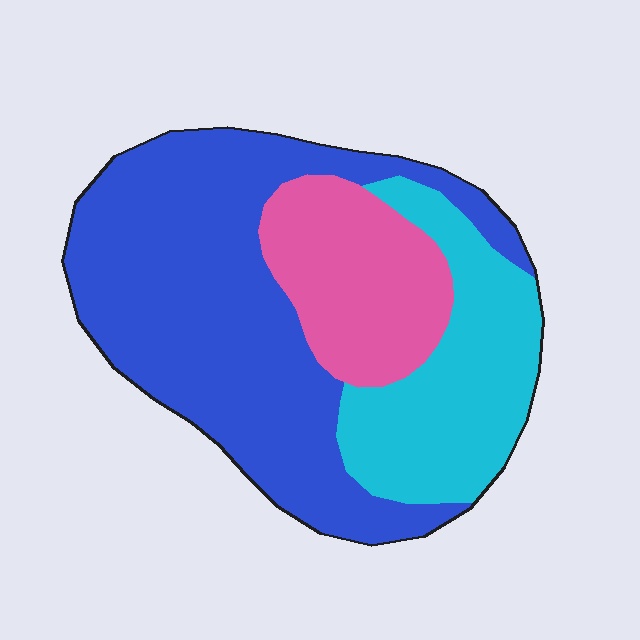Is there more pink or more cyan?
Cyan.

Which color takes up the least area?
Pink, at roughly 20%.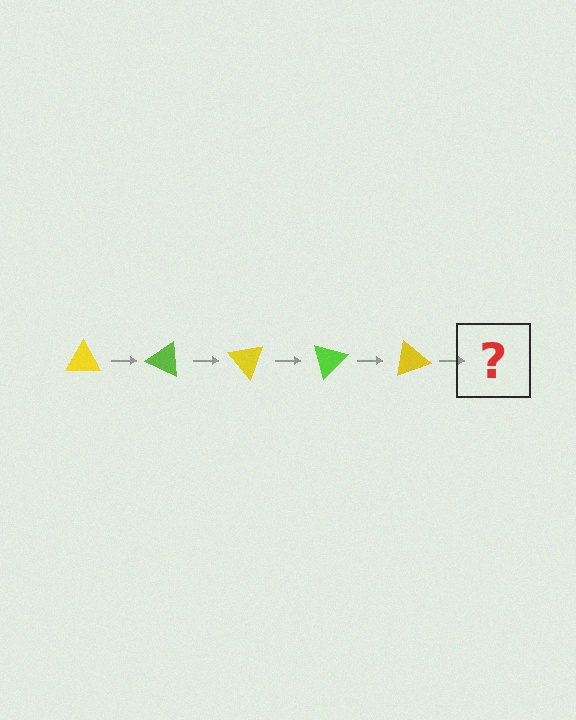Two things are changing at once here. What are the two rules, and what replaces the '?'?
The two rules are that it rotates 25 degrees each step and the color cycles through yellow and lime. The '?' should be a lime triangle, rotated 125 degrees from the start.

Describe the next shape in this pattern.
It should be a lime triangle, rotated 125 degrees from the start.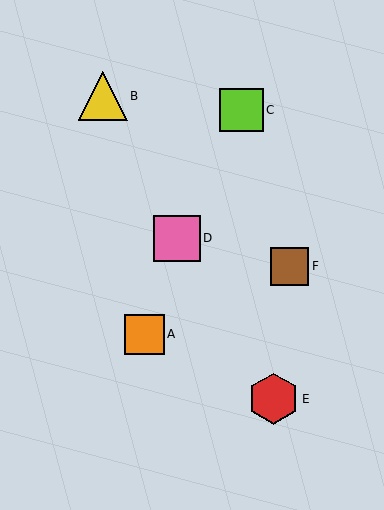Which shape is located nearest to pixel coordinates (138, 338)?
The orange square (labeled A) at (144, 335) is nearest to that location.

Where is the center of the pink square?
The center of the pink square is at (177, 238).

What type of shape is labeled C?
Shape C is a lime square.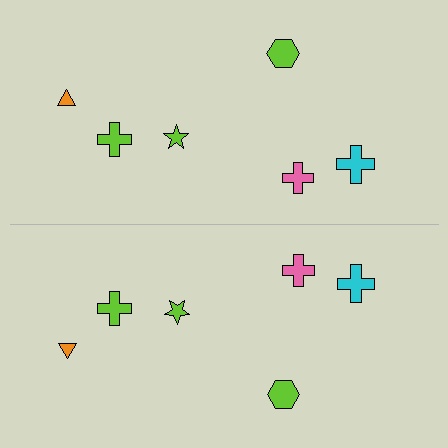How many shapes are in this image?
There are 12 shapes in this image.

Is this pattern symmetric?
Yes, this pattern has bilateral (reflection) symmetry.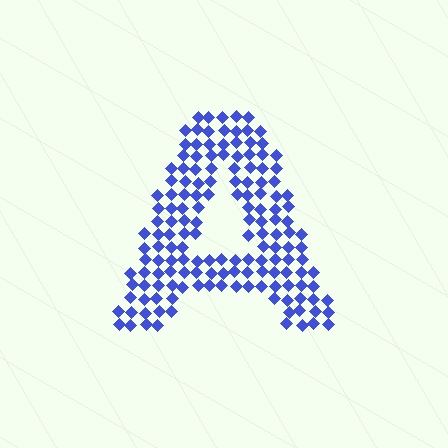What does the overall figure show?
The overall figure shows the letter A.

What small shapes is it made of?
It is made of small diamonds.